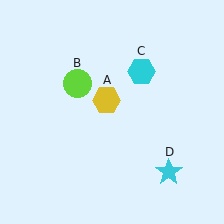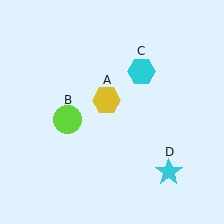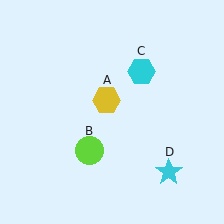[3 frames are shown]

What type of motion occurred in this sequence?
The lime circle (object B) rotated counterclockwise around the center of the scene.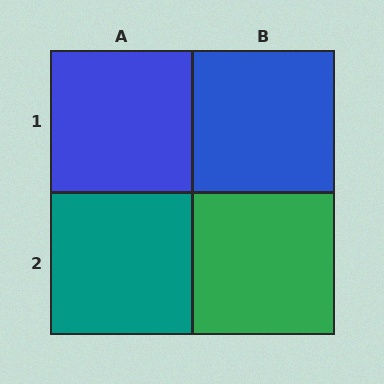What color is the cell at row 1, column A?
Blue.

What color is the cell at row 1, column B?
Blue.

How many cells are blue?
2 cells are blue.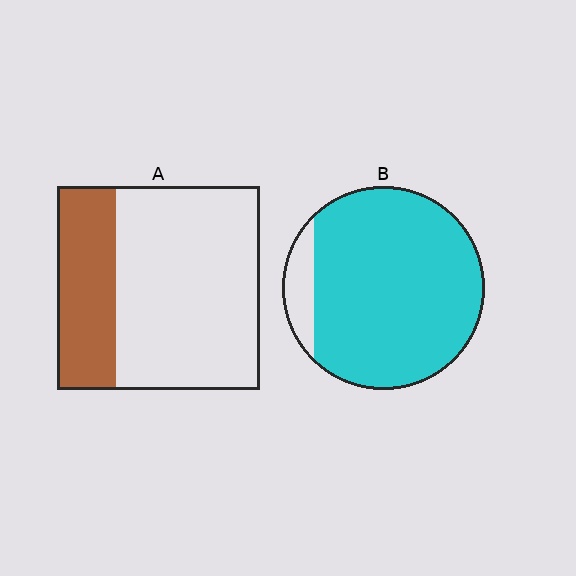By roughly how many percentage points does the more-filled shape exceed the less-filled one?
By roughly 60 percentage points (B over A).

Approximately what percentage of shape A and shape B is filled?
A is approximately 30% and B is approximately 90%.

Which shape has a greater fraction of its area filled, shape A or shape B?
Shape B.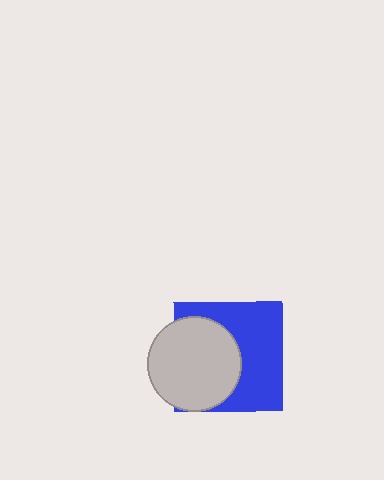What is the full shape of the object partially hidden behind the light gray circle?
The partially hidden object is a blue square.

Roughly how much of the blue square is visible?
About half of it is visible (roughly 54%).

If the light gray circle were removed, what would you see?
You would see the complete blue square.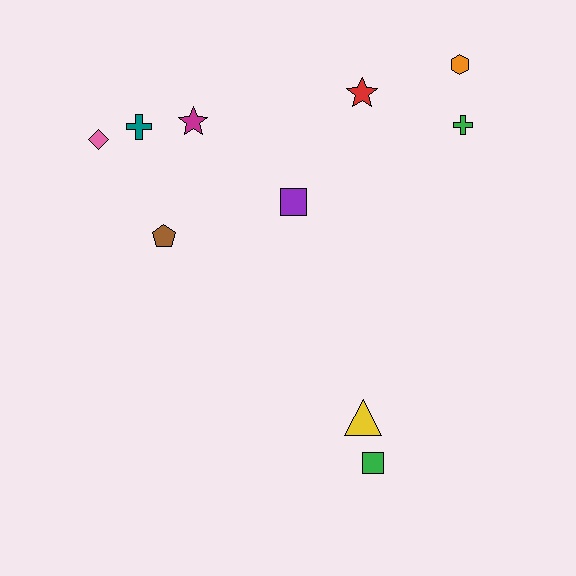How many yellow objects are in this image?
There is 1 yellow object.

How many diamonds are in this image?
There is 1 diamond.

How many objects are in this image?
There are 10 objects.